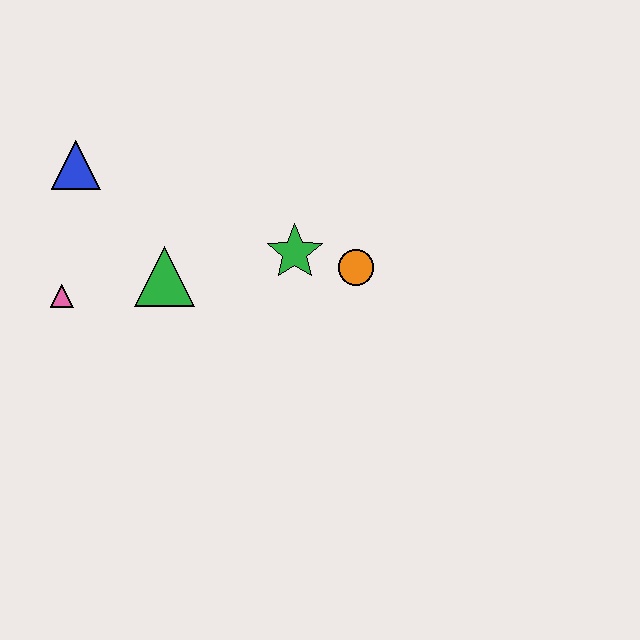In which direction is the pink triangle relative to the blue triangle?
The pink triangle is below the blue triangle.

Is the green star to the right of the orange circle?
No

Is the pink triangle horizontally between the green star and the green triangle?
No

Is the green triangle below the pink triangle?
No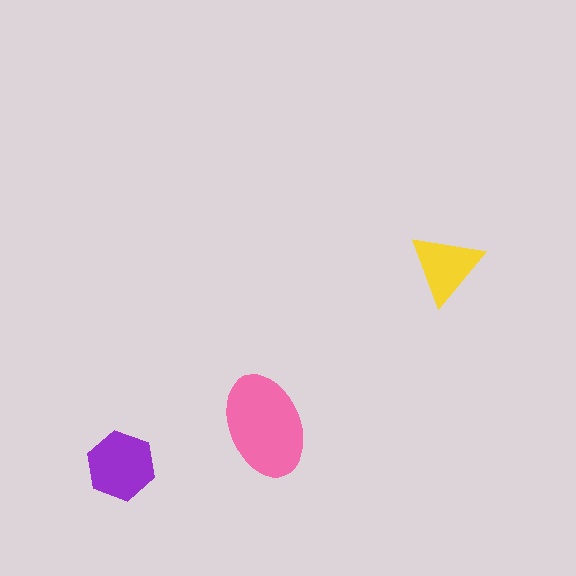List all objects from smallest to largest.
The yellow triangle, the purple hexagon, the pink ellipse.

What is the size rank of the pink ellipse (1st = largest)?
1st.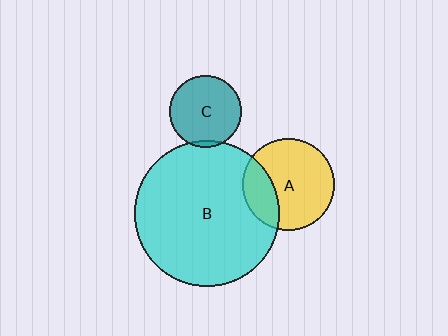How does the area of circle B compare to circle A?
Approximately 2.5 times.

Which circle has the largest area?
Circle B (cyan).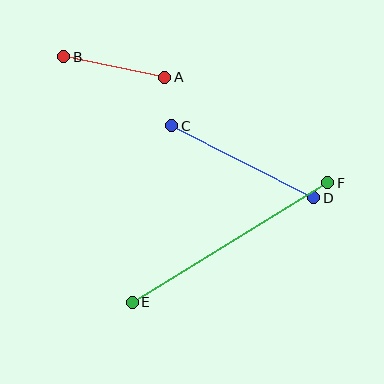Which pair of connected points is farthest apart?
Points E and F are farthest apart.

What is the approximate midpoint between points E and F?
The midpoint is at approximately (230, 242) pixels.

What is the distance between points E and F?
The distance is approximately 229 pixels.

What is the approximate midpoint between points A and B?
The midpoint is at approximately (114, 67) pixels.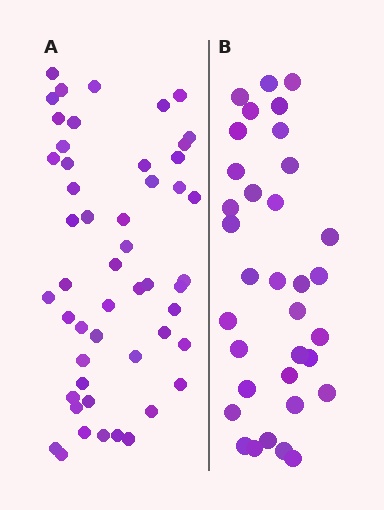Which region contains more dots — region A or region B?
Region A (the left region) has more dots.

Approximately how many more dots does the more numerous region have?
Region A has approximately 15 more dots than region B.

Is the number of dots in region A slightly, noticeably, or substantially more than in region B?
Region A has substantially more. The ratio is roughly 1.5 to 1.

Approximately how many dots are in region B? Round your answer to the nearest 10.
About 30 dots. (The exact count is 34, which rounds to 30.)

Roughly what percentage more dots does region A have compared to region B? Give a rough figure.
About 50% more.